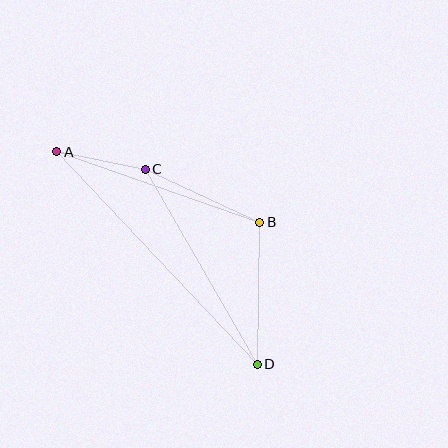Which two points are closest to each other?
Points A and C are closest to each other.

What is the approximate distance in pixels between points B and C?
The distance between B and C is approximately 126 pixels.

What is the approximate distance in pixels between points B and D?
The distance between B and D is approximately 142 pixels.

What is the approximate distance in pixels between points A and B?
The distance between A and B is approximately 215 pixels.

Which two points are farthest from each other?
Points A and D are farthest from each other.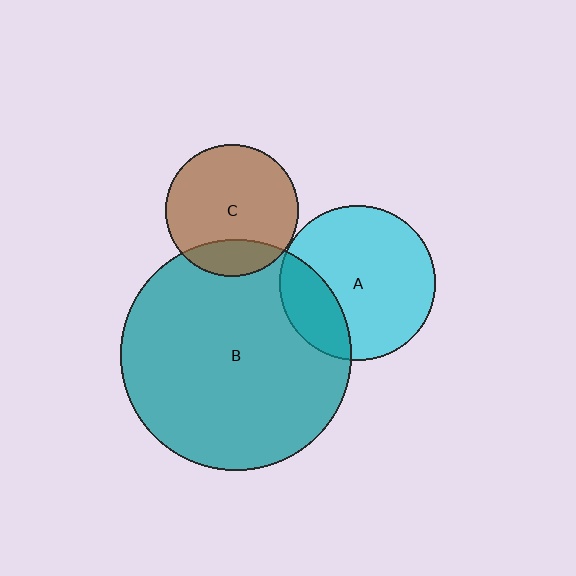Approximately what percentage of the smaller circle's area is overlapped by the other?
Approximately 20%.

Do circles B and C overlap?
Yes.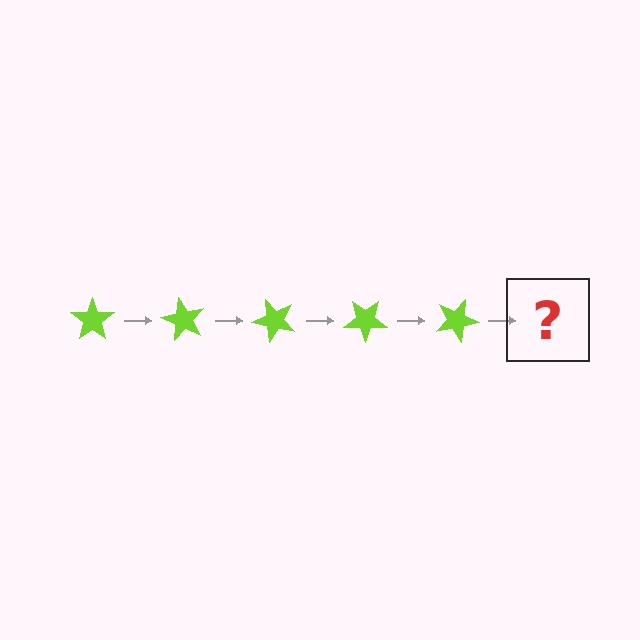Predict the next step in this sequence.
The next step is a lime star rotated 300 degrees.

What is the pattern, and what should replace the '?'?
The pattern is that the star rotates 60 degrees each step. The '?' should be a lime star rotated 300 degrees.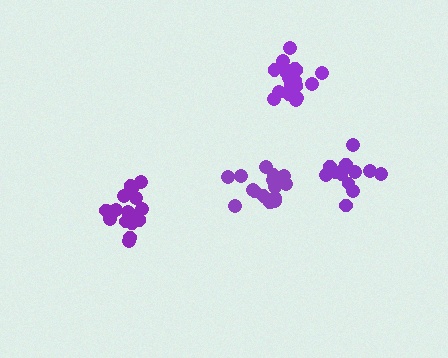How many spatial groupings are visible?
There are 4 spatial groupings.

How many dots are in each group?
Group 1: 13 dots, Group 2: 17 dots, Group 3: 19 dots, Group 4: 17 dots (66 total).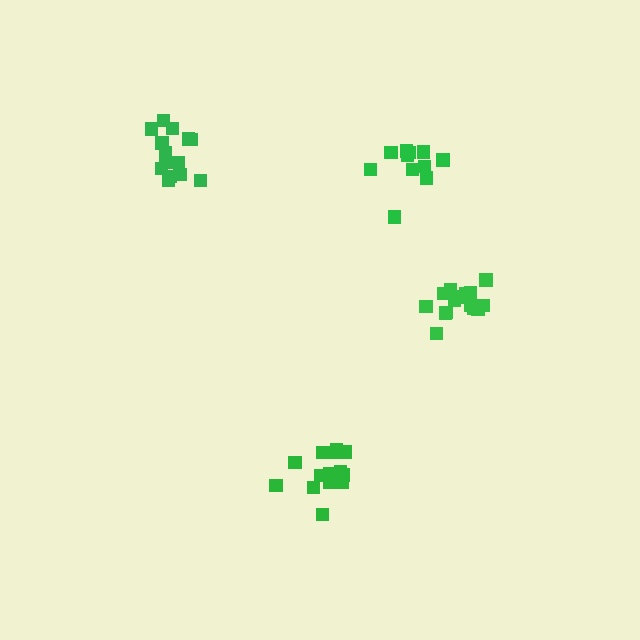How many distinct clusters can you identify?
There are 4 distinct clusters.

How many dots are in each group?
Group 1: 15 dots, Group 2: 15 dots, Group 3: 15 dots, Group 4: 11 dots (56 total).